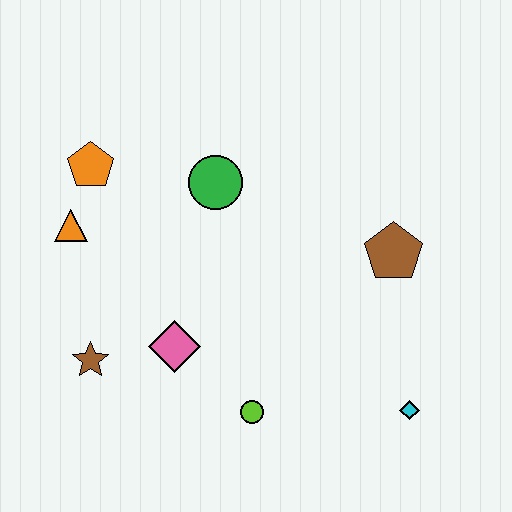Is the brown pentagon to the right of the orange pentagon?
Yes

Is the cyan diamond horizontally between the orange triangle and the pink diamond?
No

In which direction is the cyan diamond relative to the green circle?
The cyan diamond is below the green circle.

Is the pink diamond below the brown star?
No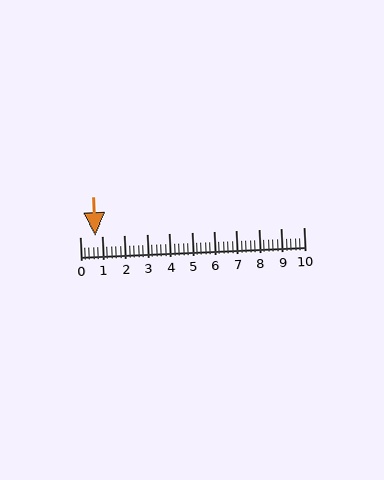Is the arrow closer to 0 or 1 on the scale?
The arrow is closer to 1.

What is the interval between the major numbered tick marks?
The major tick marks are spaced 1 units apart.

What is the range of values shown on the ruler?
The ruler shows values from 0 to 10.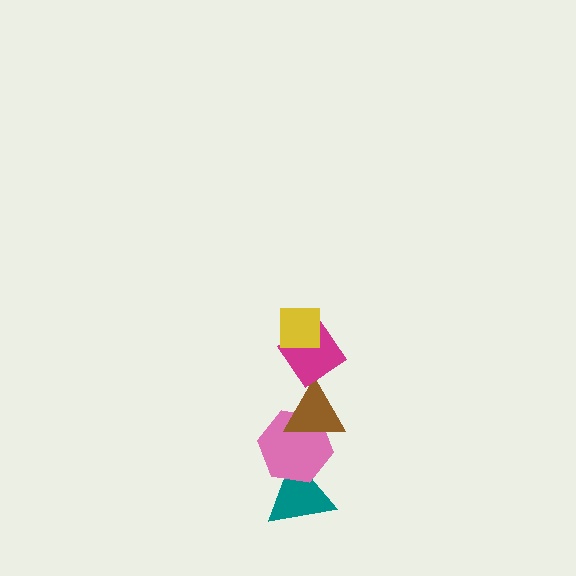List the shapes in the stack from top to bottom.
From top to bottom: the yellow square, the magenta diamond, the brown triangle, the pink hexagon, the teal triangle.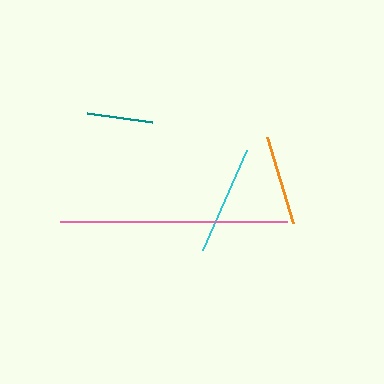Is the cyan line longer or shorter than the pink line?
The pink line is longer than the cyan line.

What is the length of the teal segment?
The teal segment is approximately 66 pixels long.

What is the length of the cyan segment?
The cyan segment is approximately 109 pixels long.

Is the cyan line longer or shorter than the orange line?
The cyan line is longer than the orange line.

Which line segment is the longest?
The pink line is the longest at approximately 227 pixels.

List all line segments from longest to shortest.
From longest to shortest: pink, cyan, orange, teal.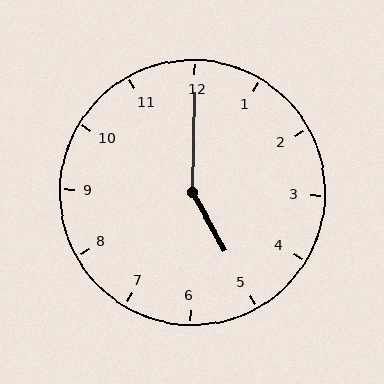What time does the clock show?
5:00.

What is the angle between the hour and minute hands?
Approximately 150 degrees.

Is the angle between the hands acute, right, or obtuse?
It is obtuse.